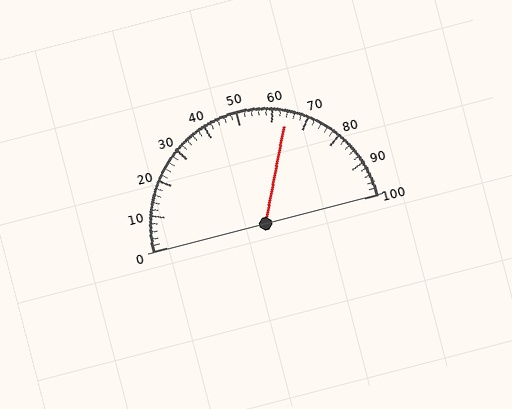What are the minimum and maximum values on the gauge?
The gauge ranges from 0 to 100.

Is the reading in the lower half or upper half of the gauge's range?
The reading is in the upper half of the range (0 to 100).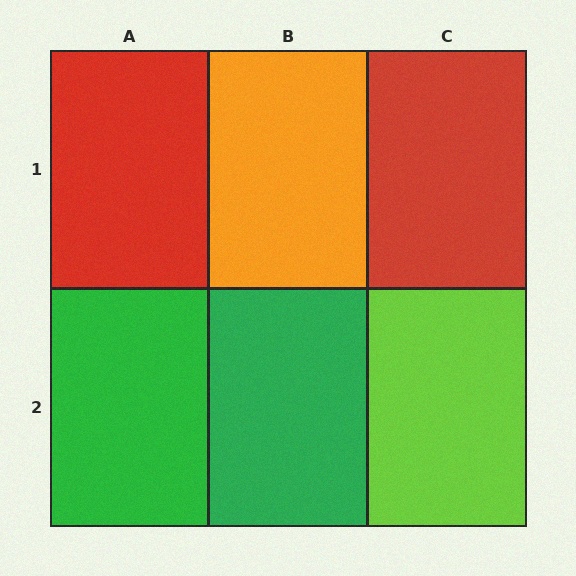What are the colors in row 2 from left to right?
Green, green, lime.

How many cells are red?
2 cells are red.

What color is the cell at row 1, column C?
Red.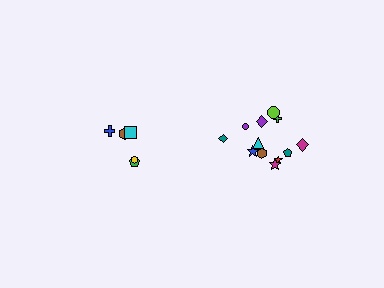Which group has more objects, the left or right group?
The right group.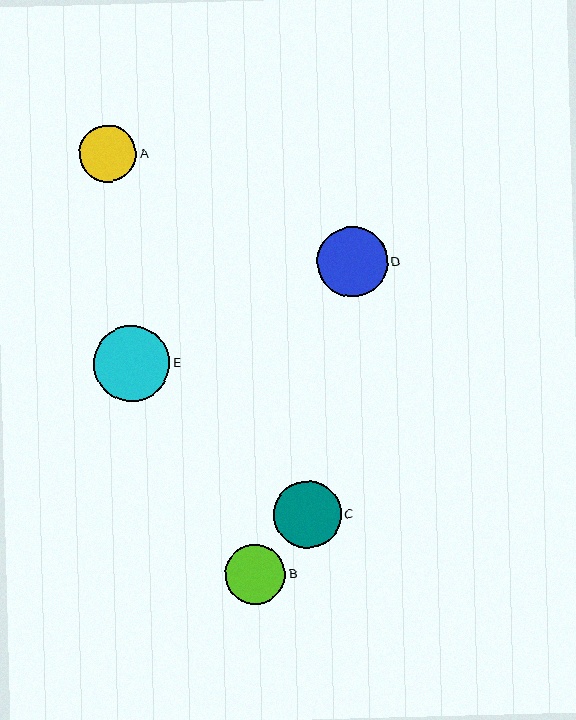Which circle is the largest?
Circle E is the largest with a size of approximately 76 pixels.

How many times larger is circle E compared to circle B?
Circle E is approximately 1.3 times the size of circle B.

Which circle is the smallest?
Circle A is the smallest with a size of approximately 57 pixels.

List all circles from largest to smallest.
From largest to smallest: E, D, C, B, A.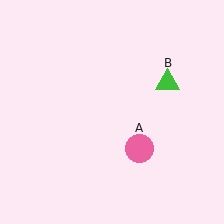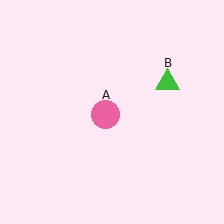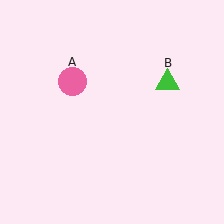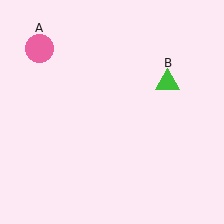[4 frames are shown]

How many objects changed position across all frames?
1 object changed position: pink circle (object A).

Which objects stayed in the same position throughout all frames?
Green triangle (object B) remained stationary.